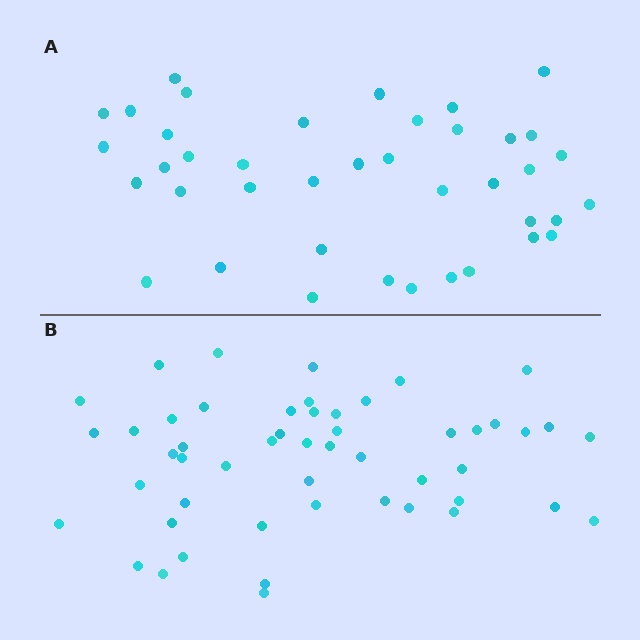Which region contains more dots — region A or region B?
Region B (the bottom region) has more dots.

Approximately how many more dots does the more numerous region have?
Region B has roughly 12 or so more dots than region A.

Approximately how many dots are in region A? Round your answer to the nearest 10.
About 40 dots.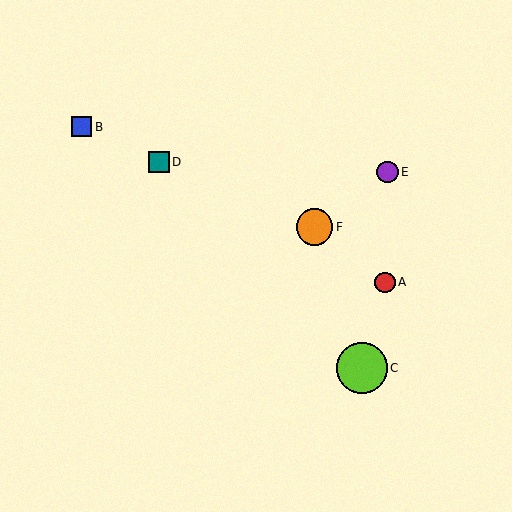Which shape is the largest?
The lime circle (labeled C) is the largest.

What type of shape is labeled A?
Shape A is a red circle.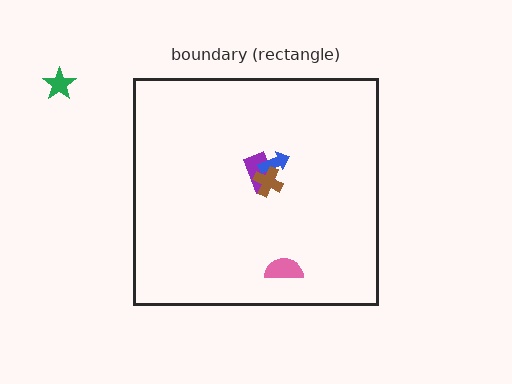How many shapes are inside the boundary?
4 inside, 1 outside.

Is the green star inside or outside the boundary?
Outside.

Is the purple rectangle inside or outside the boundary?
Inside.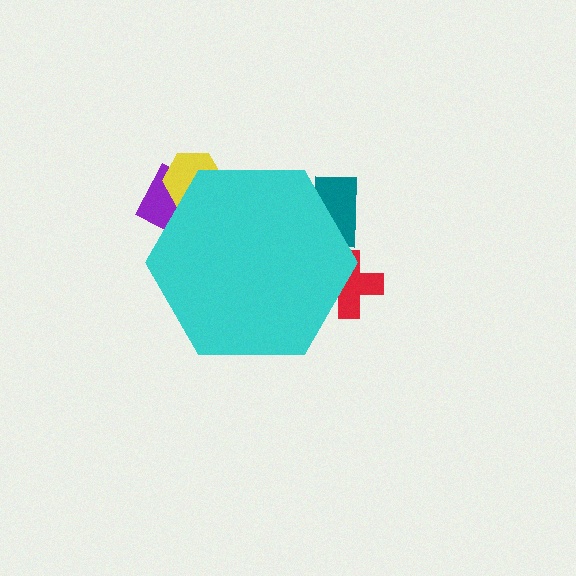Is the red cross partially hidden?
Yes, the red cross is partially hidden behind the cyan hexagon.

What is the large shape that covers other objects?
A cyan hexagon.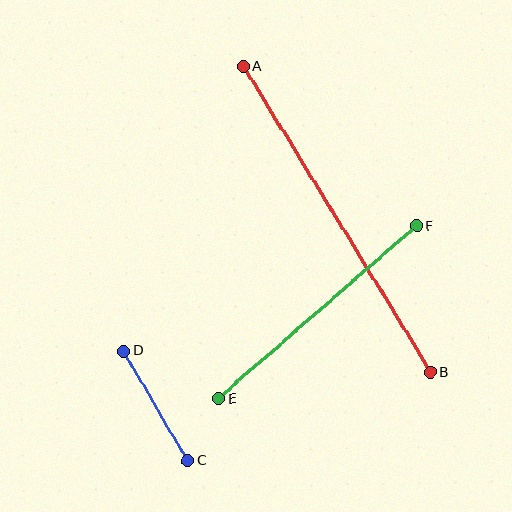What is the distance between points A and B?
The distance is approximately 359 pixels.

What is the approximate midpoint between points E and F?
The midpoint is at approximately (318, 312) pixels.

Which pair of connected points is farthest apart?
Points A and B are farthest apart.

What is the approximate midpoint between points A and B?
The midpoint is at approximately (337, 219) pixels.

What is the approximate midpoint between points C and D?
The midpoint is at approximately (156, 406) pixels.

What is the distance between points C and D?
The distance is approximately 127 pixels.